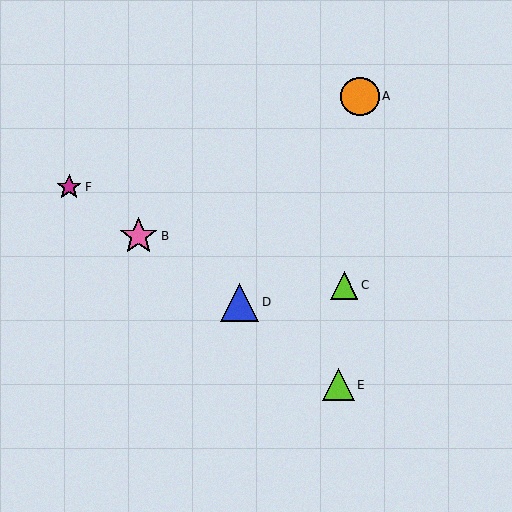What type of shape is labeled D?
Shape D is a blue triangle.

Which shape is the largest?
The orange circle (labeled A) is the largest.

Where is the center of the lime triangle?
The center of the lime triangle is at (338, 385).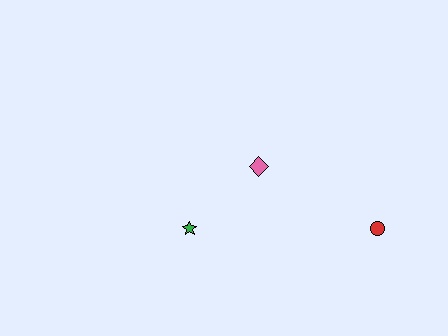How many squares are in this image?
There are no squares.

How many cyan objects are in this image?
There are no cyan objects.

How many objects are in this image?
There are 3 objects.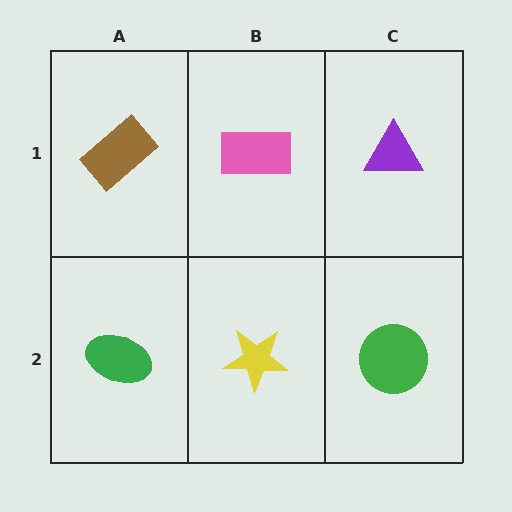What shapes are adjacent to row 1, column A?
A green ellipse (row 2, column A), a pink rectangle (row 1, column B).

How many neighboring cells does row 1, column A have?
2.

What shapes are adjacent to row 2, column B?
A pink rectangle (row 1, column B), a green ellipse (row 2, column A), a green circle (row 2, column C).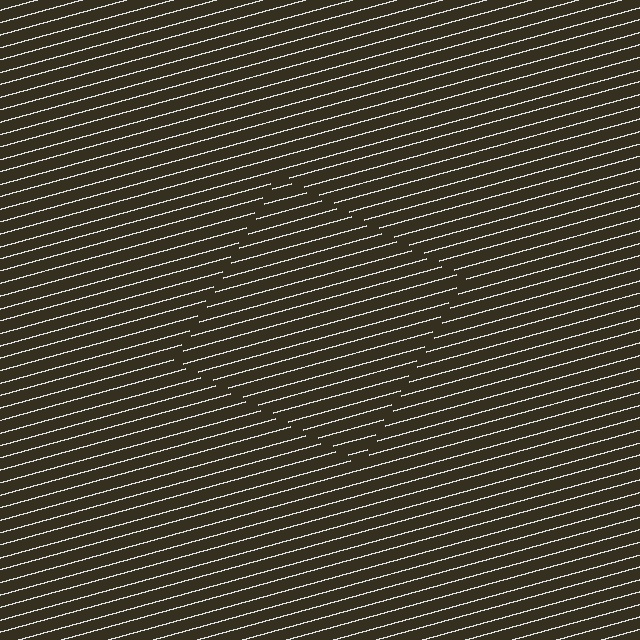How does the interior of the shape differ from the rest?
The interior of the shape contains the same grating, shifted by half a period — the contour is defined by the phase discontinuity where line-ends from the inner and outer gratings abut.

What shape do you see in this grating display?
An illusory square. The interior of the shape contains the same grating, shifted by half a period — the contour is defined by the phase discontinuity where line-ends from the inner and outer gratings abut.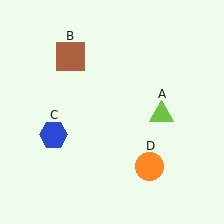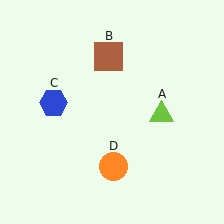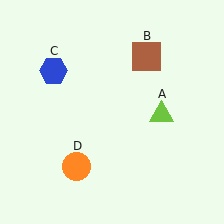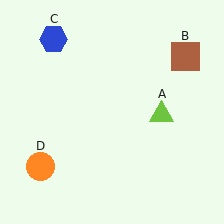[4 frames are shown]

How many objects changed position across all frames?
3 objects changed position: brown square (object B), blue hexagon (object C), orange circle (object D).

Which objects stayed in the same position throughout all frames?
Lime triangle (object A) remained stationary.